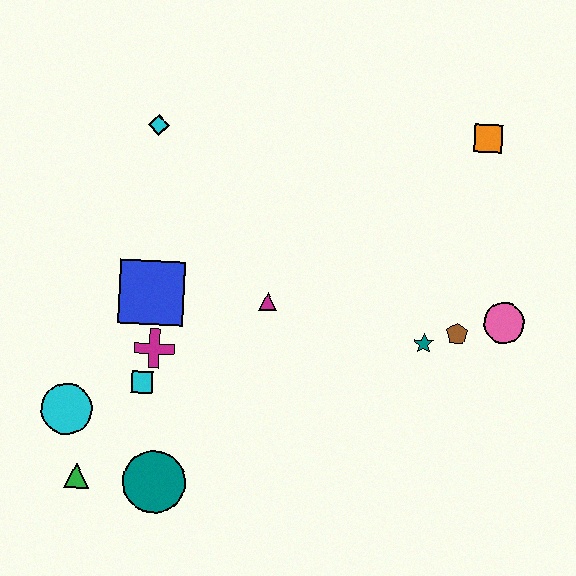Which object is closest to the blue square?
The magenta cross is closest to the blue square.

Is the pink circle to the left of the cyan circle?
No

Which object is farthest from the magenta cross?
The orange square is farthest from the magenta cross.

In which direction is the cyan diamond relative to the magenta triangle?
The cyan diamond is above the magenta triangle.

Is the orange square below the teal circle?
No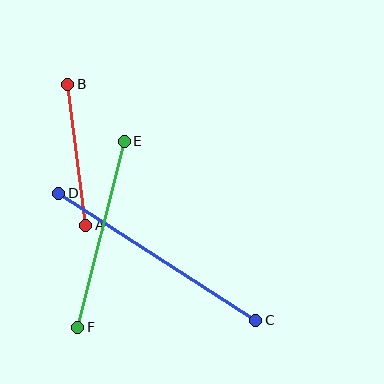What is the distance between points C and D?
The distance is approximately 234 pixels.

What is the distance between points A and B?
The distance is approximately 142 pixels.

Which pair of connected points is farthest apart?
Points C and D are farthest apart.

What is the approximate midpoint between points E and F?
The midpoint is at approximately (101, 234) pixels.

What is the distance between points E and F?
The distance is approximately 192 pixels.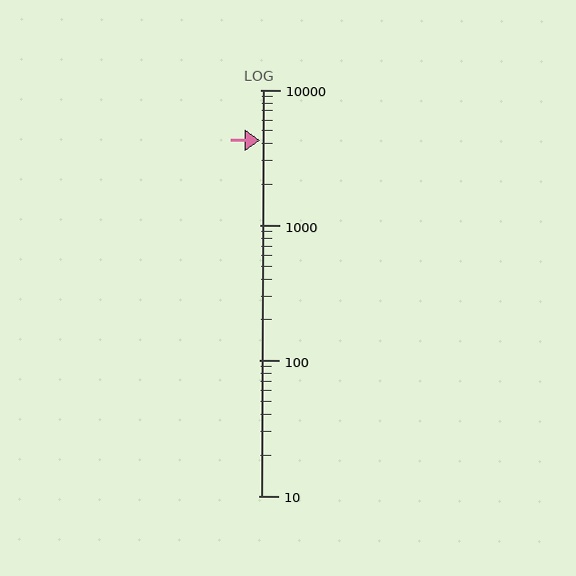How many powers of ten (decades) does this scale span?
The scale spans 3 decades, from 10 to 10000.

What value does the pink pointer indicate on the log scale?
The pointer indicates approximately 4200.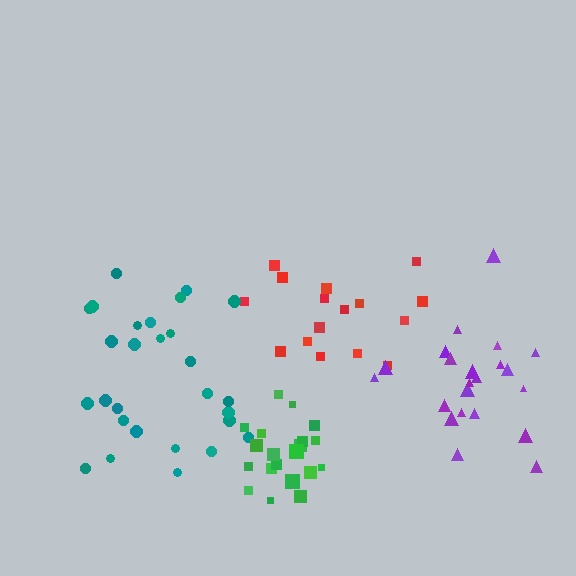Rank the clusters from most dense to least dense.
green, purple, teal, red.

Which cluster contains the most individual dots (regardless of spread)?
Teal (28).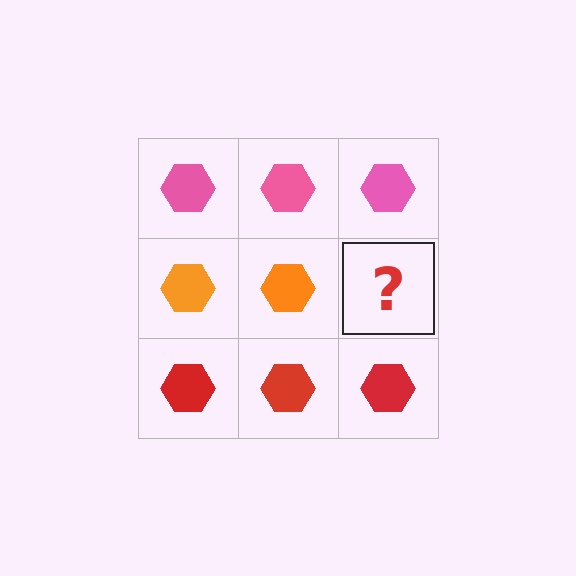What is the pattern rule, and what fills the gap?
The rule is that each row has a consistent color. The gap should be filled with an orange hexagon.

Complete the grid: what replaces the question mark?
The question mark should be replaced with an orange hexagon.